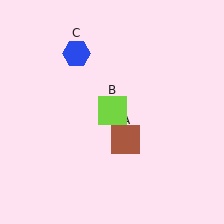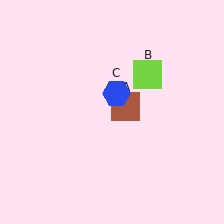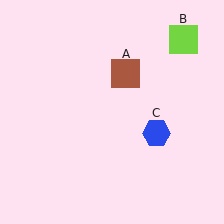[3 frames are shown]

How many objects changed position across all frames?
3 objects changed position: brown square (object A), lime square (object B), blue hexagon (object C).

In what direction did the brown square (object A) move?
The brown square (object A) moved up.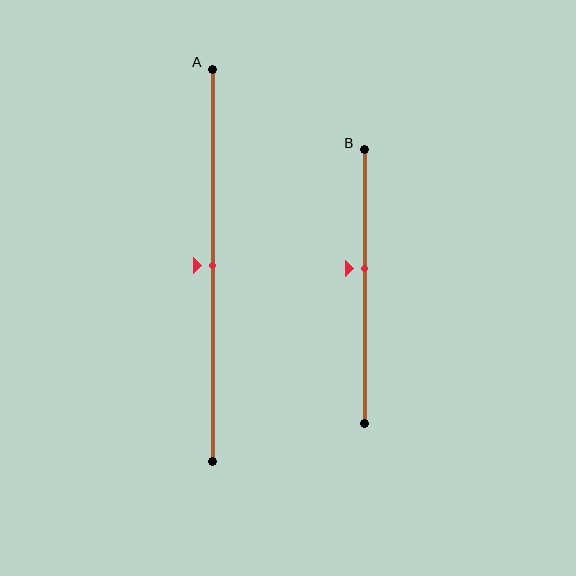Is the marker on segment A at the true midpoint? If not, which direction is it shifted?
Yes, the marker on segment A is at the true midpoint.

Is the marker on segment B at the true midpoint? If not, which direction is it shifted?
No, the marker on segment B is shifted upward by about 7% of the segment length.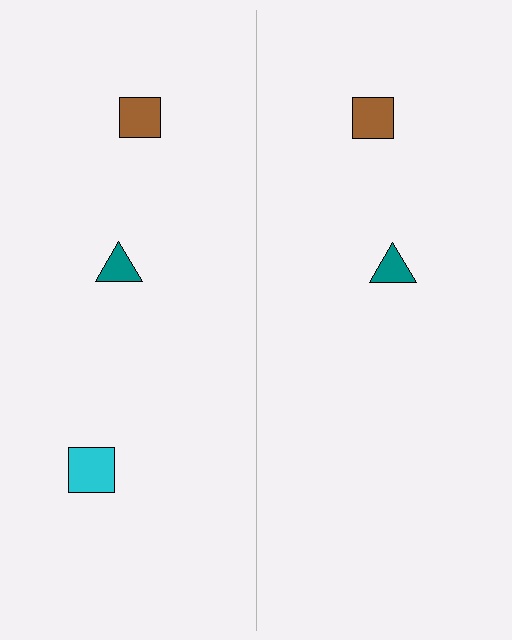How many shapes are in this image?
There are 5 shapes in this image.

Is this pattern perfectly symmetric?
No, the pattern is not perfectly symmetric. A cyan square is missing from the right side.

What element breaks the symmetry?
A cyan square is missing from the right side.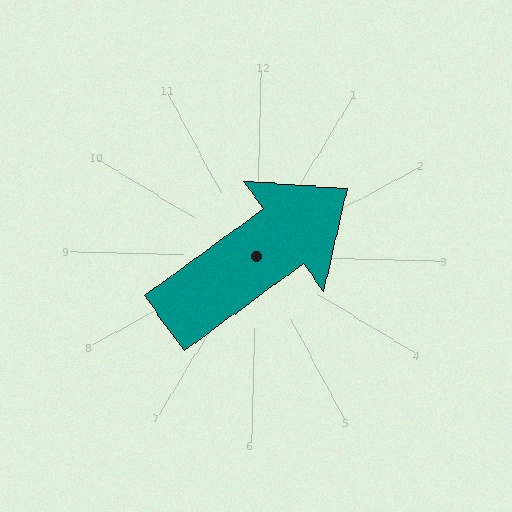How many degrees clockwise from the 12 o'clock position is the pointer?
Approximately 52 degrees.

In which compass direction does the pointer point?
Northeast.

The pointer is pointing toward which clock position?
Roughly 2 o'clock.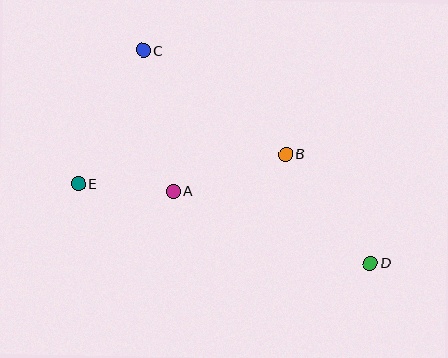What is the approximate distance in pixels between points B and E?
The distance between B and E is approximately 209 pixels.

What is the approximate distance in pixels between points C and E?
The distance between C and E is approximately 148 pixels.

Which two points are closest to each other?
Points A and E are closest to each other.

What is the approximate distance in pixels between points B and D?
The distance between B and D is approximately 138 pixels.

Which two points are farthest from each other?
Points C and D are farthest from each other.